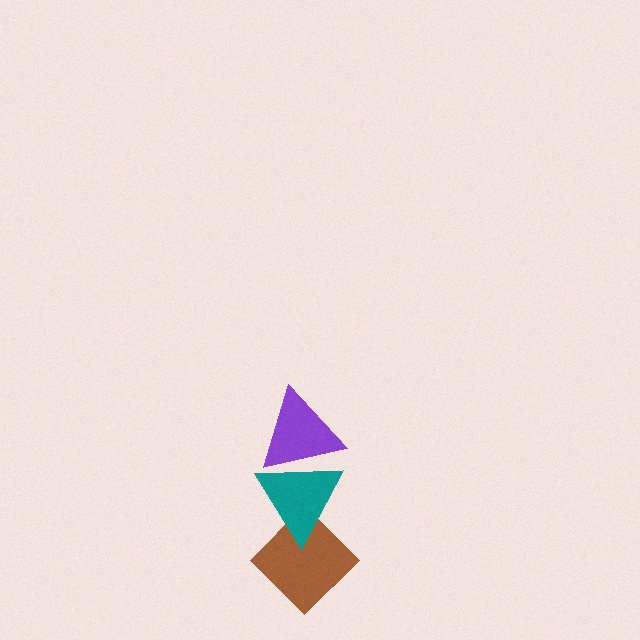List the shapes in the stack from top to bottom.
From top to bottom: the purple triangle, the teal triangle, the brown diamond.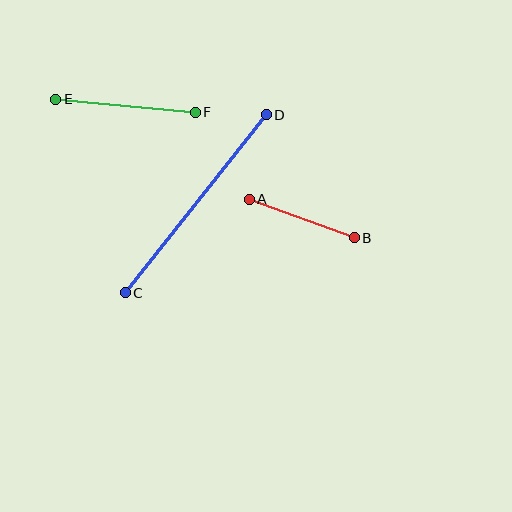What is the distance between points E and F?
The distance is approximately 140 pixels.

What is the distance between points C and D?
The distance is approximately 227 pixels.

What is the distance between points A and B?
The distance is approximately 112 pixels.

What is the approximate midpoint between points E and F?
The midpoint is at approximately (125, 106) pixels.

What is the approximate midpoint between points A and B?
The midpoint is at approximately (302, 218) pixels.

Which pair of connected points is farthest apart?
Points C and D are farthest apart.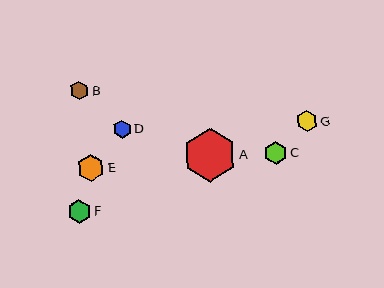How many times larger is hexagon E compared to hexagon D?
Hexagon E is approximately 1.5 times the size of hexagon D.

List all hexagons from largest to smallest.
From largest to smallest: A, E, F, C, G, B, D.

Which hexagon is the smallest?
Hexagon D is the smallest with a size of approximately 18 pixels.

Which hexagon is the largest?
Hexagon A is the largest with a size of approximately 53 pixels.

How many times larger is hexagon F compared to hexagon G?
Hexagon F is approximately 1.1 times the size of hexagon G.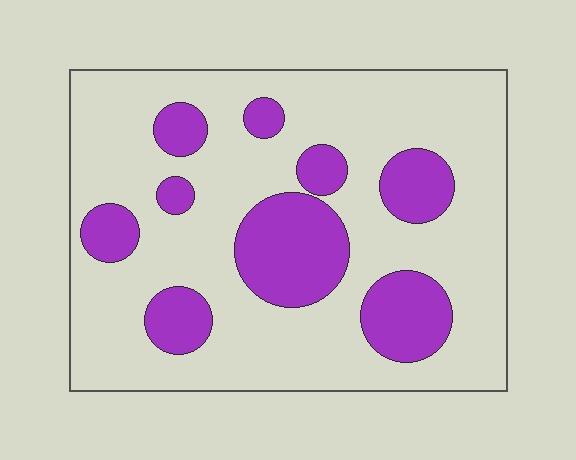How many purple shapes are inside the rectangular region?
9.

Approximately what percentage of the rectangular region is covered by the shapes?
Approximately 25%.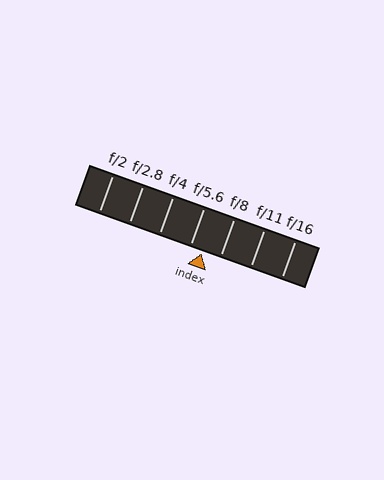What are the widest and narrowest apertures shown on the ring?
The widest aperture shown is f/2 and the narrowest is f/16.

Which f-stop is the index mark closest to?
The index mark is closest to f/5.6.